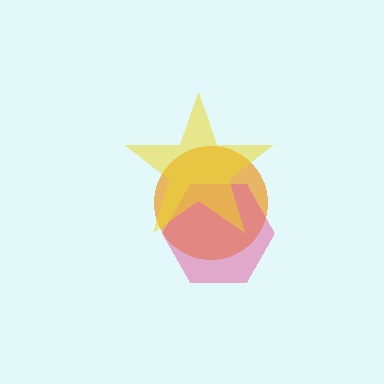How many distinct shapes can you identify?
There are 3 distinct shapes: an orange circle, a pink hexagon, a yellow star.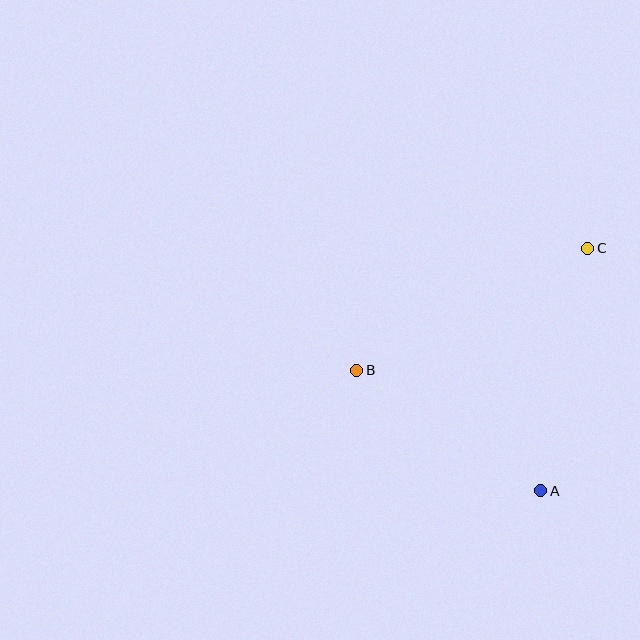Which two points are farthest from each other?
Points B and C are farthest from each other.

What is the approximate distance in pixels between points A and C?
The distance between A and C is approximately 247 pixels.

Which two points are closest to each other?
Points A and B are closest to each other.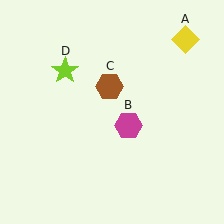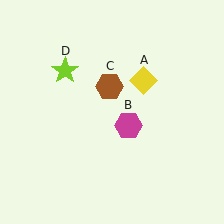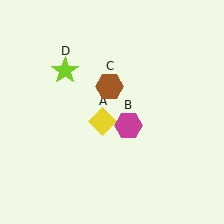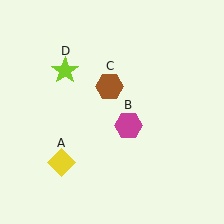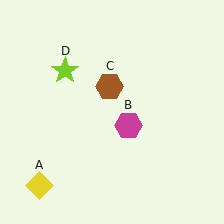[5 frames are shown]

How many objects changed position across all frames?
1 object changed position: yellow diamond (object A).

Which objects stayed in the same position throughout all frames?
Magenta hexagon (object B) and brown hexagon (object C) and lime star (object D) remained stationary.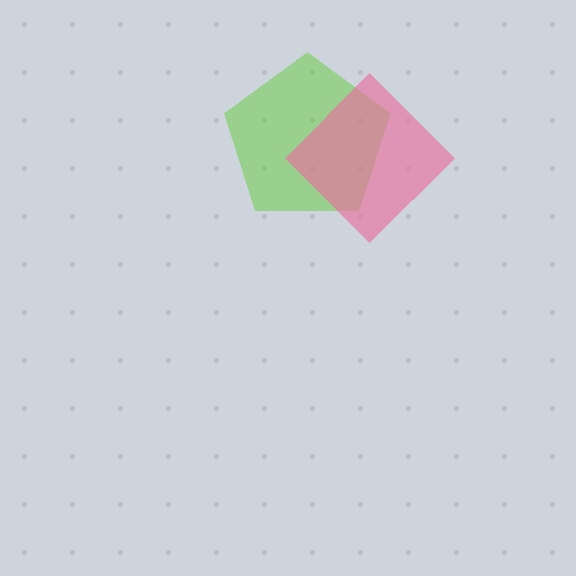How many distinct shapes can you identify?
There are 2 distinct shapes: a lime pentagon, a pink diamond.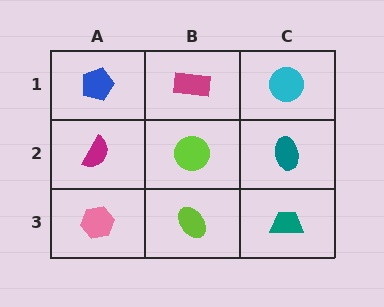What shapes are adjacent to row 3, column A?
A magenta semicircle (row 2, column A), a lime ellipse (row 3, column B).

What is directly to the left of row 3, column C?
A lime ellipse.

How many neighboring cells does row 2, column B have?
4.